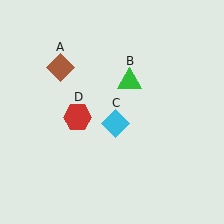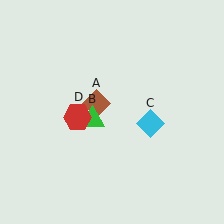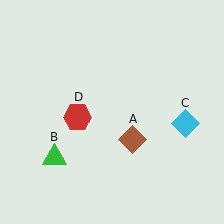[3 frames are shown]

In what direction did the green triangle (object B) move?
The green triangle (object B) moved down and to the left.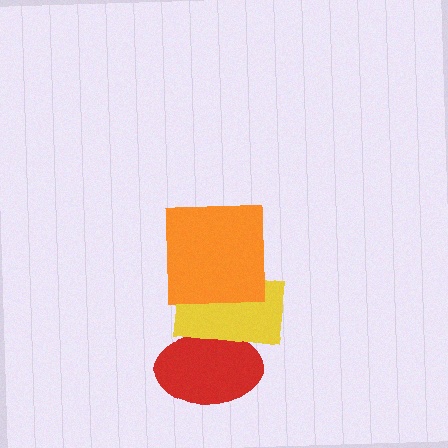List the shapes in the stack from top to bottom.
From top to bottom: the orange square, the yellow rectangle, the red ellipse.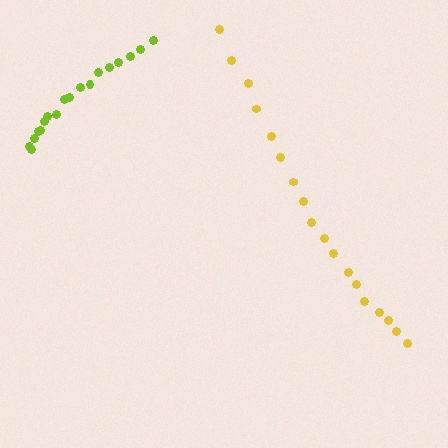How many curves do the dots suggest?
There are 2 distinct paths.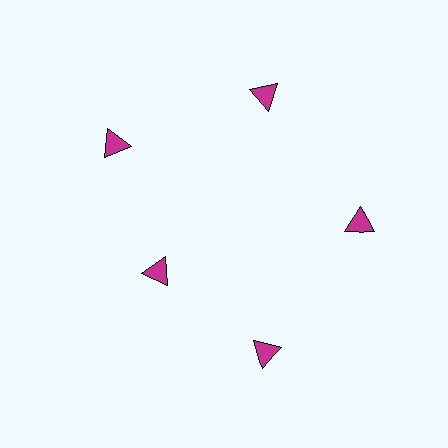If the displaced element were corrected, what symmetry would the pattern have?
It would have 5-fold rotational symmetry — the pattern would map onto itself every 72 degrees.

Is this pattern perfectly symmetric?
No. The 5 magenta triangles are arranged in a ring, but one element near the 8 o'clock position is pulled inward toward the center, breaking the 5-fold rotational symmetry.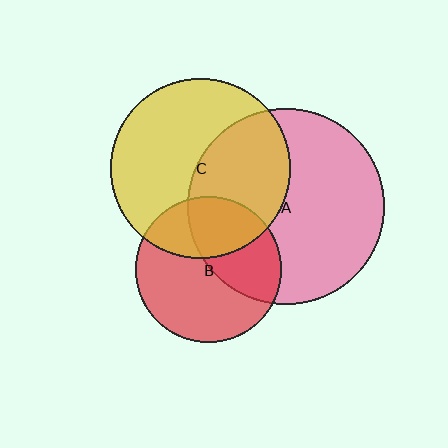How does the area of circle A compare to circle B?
Approximately 1.8 times.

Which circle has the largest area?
Circle A (pink).